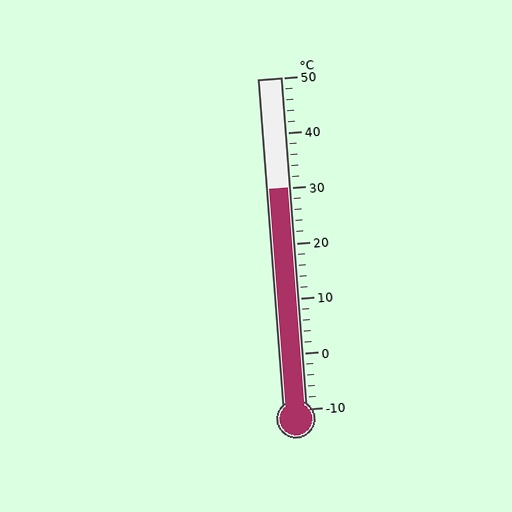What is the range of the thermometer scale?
The thermometer scale ranges from -10°C to 50°C.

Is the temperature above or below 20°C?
The temperature is above 20°C.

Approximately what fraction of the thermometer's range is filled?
The thermometer is filled to approximately 65% of its range.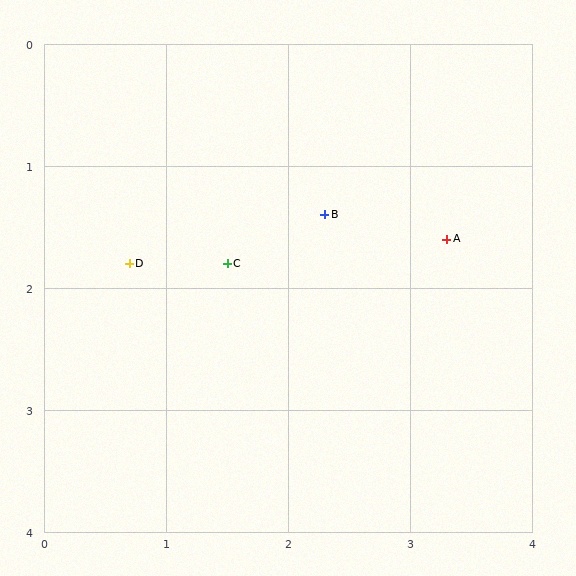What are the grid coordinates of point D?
Point D is at approximately (0.7, 1.8).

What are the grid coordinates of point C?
Point C is at approximately (1.5, 1.8).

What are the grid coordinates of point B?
Point B is at approximately (2.3, 1.4).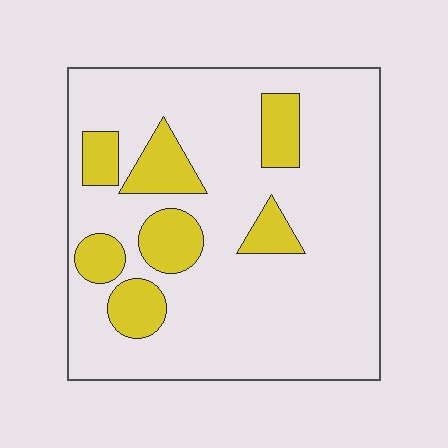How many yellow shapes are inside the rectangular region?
7.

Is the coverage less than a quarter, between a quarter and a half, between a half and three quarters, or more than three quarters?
Less than a quarter.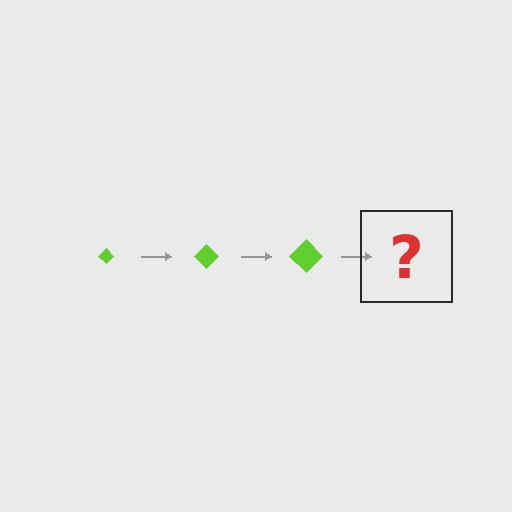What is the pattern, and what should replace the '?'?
The pattern is that the diamond gets progressively larger each step. The '?' should be a lime diamond, larger than the previous one.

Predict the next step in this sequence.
The next step is a lime diamond, larger than the previous one.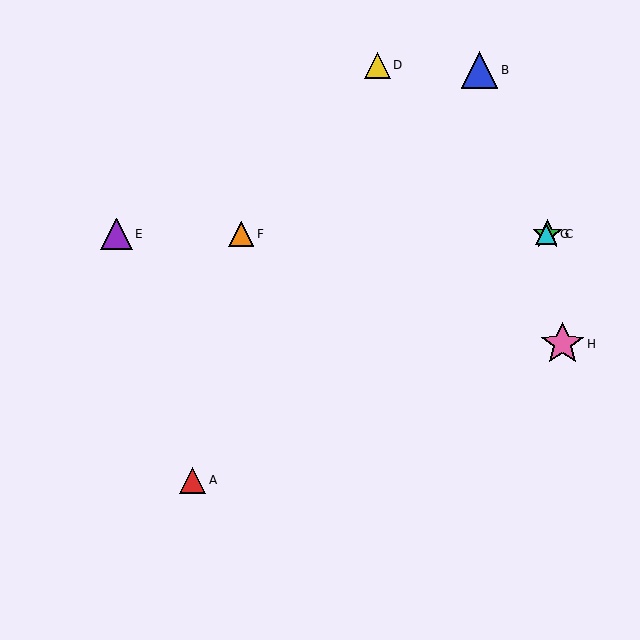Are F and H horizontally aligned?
No, F is at y≈234 and H is at y≈344.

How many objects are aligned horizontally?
4 objects (C, E, F, G) are aligned horizontally.